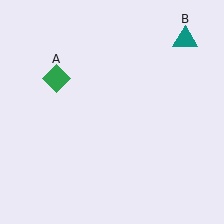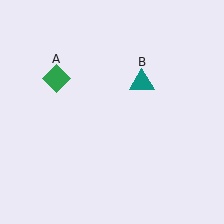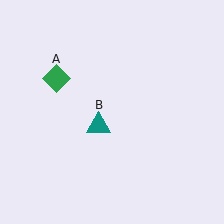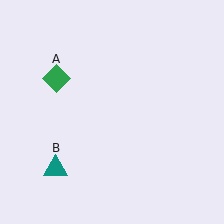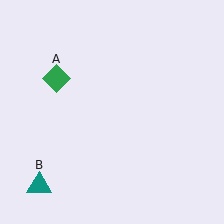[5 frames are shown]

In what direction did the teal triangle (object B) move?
The teal triangle (object B) moved down and to the left.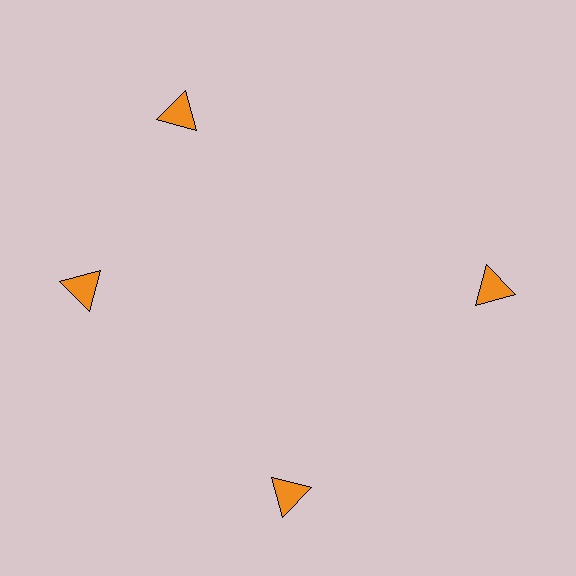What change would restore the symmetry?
The symmetry would be restored by rotating it back into even spacing with its neighbors so that all 4 triangles sit at equal angles and equal distance from the center.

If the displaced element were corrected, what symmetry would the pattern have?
It would have 4-fold rotational symmetry — the pattern would map onto itself every 90 degrees.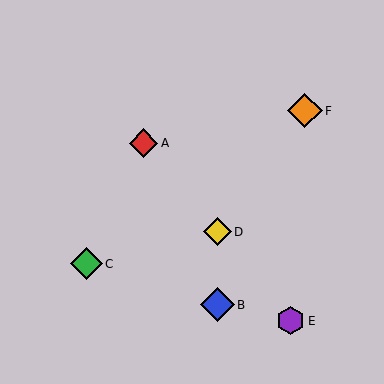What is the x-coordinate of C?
Object C is at x≈86.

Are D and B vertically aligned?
Yes, both are at x≈217.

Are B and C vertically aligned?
No, B is at x≈217 and C is at x≈86.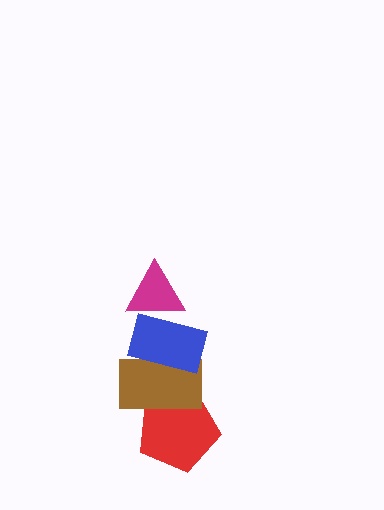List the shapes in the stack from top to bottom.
From top to bottom: the magenta triangle, the blue rectangle, the brown rectangle, the red pentagon.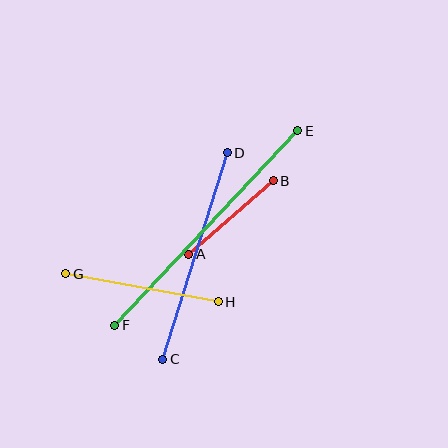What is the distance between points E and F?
The distance is approximately 267 pixels.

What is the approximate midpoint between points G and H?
The midpoint is at approximately (142, 288) pixels.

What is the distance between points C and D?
The distance is approximately 216 pixels.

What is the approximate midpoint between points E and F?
The midpoint is at approximately (206, 228) pixels.